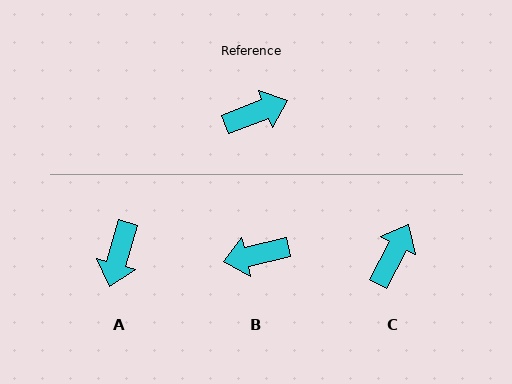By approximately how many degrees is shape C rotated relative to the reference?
Approximately 42 degrees counter-clockwise.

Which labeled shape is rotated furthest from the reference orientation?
B, about 172 degrees away.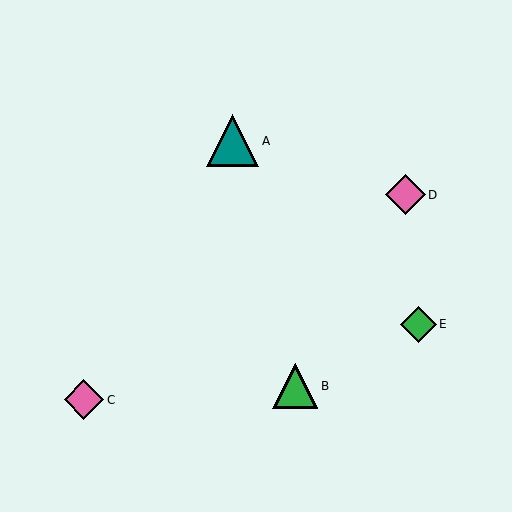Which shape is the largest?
The teal triangle (labeled A) is the largest.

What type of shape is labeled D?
Shape D is a pink diamond.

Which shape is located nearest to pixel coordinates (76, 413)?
The pink diamond (labeled C) at (84, 400) is nearest to that location.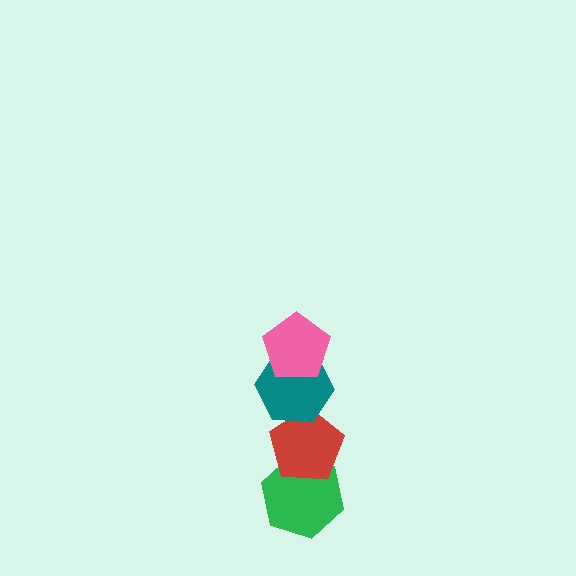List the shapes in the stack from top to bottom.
From top to bottom: the pink pentagon, the teal hexagon, the red pentagon, the green hexagon.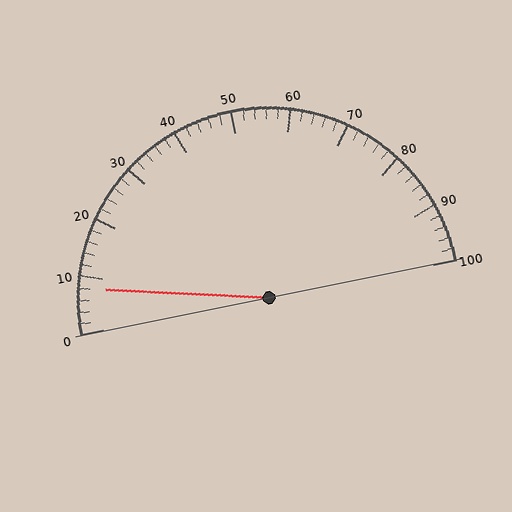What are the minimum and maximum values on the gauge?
The gauge ranges from 0 to 100.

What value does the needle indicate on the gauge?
The needle indicates approximately 8.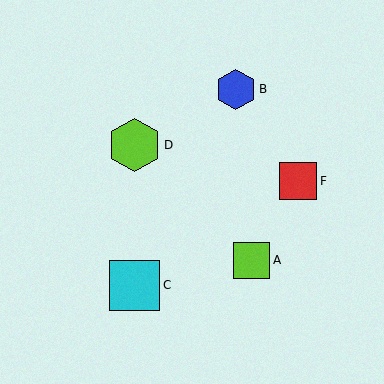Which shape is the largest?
The lime hexagon (labeled D) is the largest.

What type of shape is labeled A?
Shape A is a lime square.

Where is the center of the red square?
The center of the red square is at (298, 181).